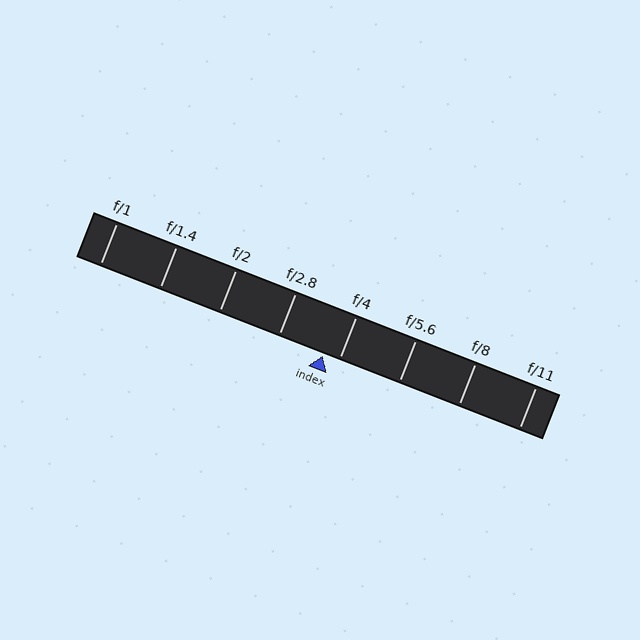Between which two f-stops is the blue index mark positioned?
The index mark is between f/2.8 and f/4.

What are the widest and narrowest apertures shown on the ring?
The widest aperture shown is f/1 and the narrowest is f/11.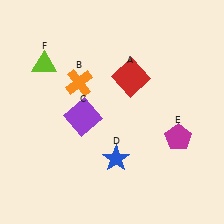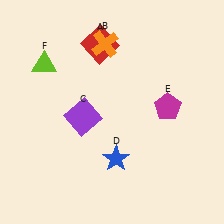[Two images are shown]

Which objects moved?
The objects that moved are: the red square (A), the orange cross (B), the magenta pentagon (E).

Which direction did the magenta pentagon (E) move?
The magenta pentagon (E) moved up.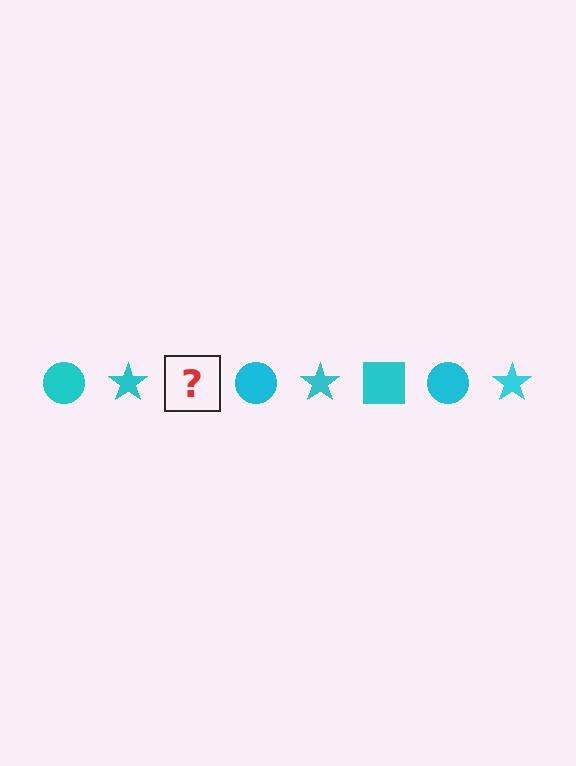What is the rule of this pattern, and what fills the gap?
The rule is that the pattern cycles through circle, star, square shapes in cyan. The gap should be filled with a cyan square.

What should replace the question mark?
The question mark should be replaced with a cyan square.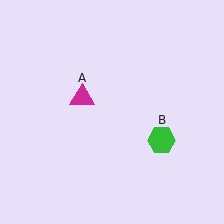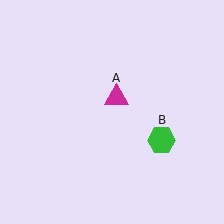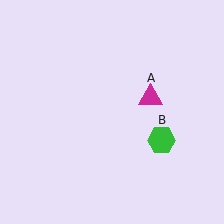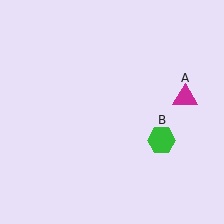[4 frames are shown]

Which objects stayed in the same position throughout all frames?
Green hexagon (object B) remained stationary.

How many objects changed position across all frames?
1 object changed position: magenta triangle (object A).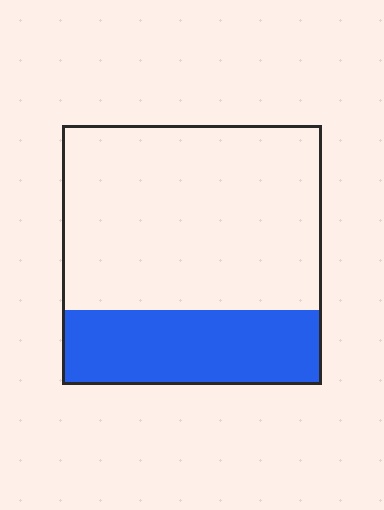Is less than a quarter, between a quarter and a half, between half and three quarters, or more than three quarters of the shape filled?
Between a quarter and a half.